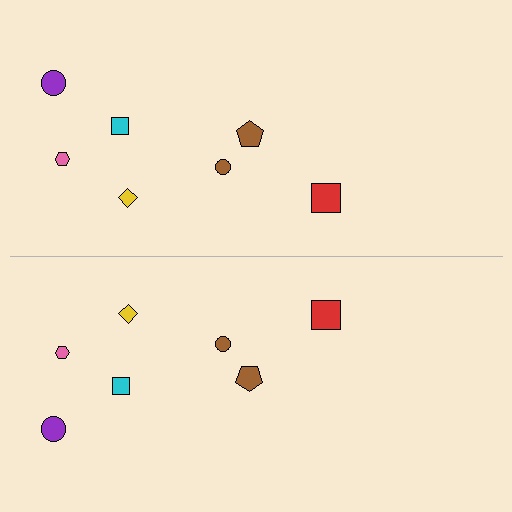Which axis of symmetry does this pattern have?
The pattern has a horizontal axis of symmetry running through the center of the image.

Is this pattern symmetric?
Yes, this pattern has bilateral (reflection) symmetry.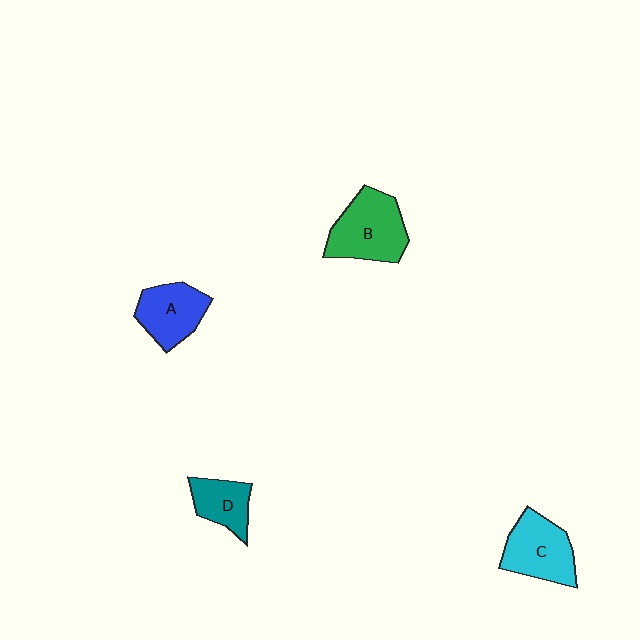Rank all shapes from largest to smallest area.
From largest to smallest: B (green), C (cyan), A (blue), D (teal).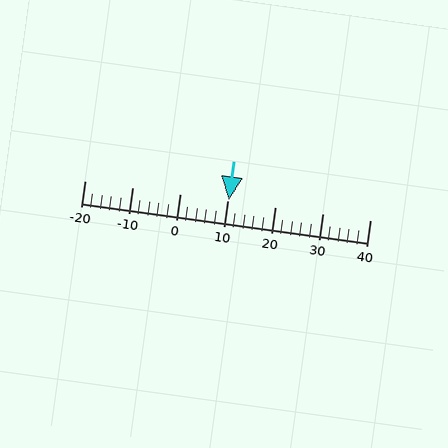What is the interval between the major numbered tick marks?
The major tick marks are spaced 10 units apart.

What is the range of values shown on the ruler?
The ruler shows values from -20 to 40.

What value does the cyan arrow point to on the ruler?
The cyan arrow points to approximately 10.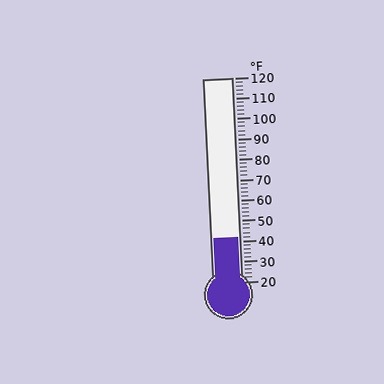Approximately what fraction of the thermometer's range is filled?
The thermometer is filled to approximately 20% of its range.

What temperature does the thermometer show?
The thermometer shows approximately 42°F.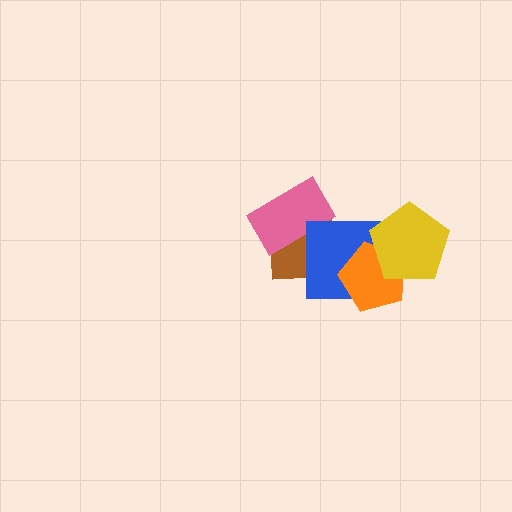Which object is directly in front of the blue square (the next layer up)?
The orange pentagon is directly in front of the blue square.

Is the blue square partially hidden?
Yes, it is partially covered by another shape.